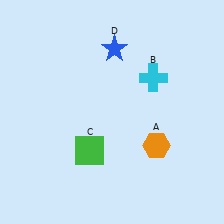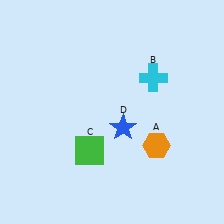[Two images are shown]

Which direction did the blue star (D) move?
The blue star (D) moved down.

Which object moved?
The blue star (D) moved down.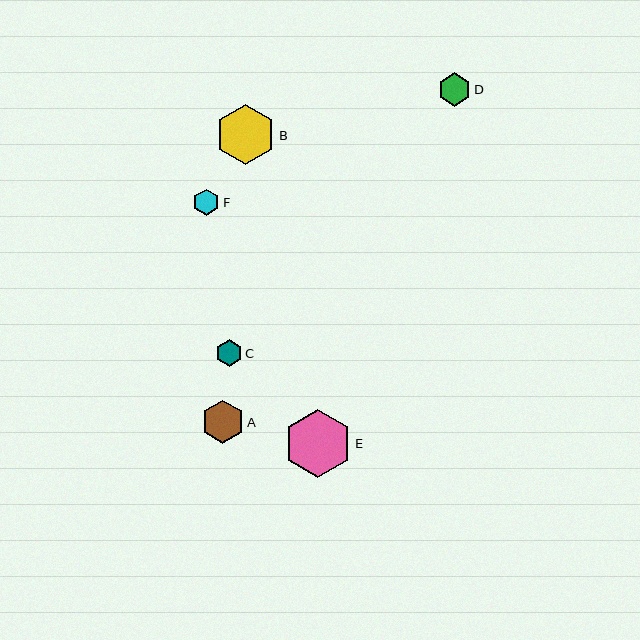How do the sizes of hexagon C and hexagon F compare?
Hexagon C and hexagon F are approximately the same size.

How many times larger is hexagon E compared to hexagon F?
Hexagon E is approximately 2.5 times the size of hexagon F.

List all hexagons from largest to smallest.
From largest to smallest: E, B, A, D, C, F.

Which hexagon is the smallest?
Hexagon F is the smallest with a size of approximately 27 pixels.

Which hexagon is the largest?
Hexagon E is the largest with a size of approximately 68 pixels.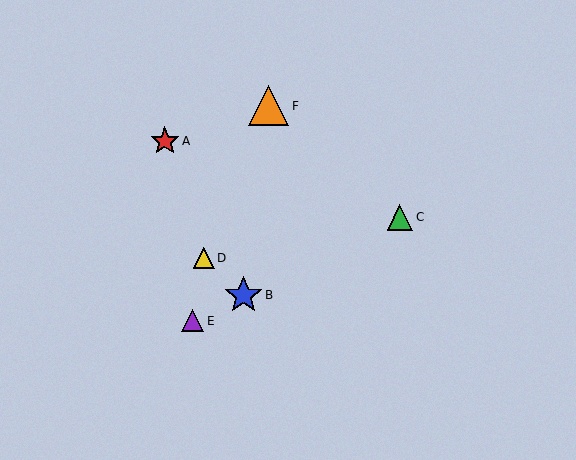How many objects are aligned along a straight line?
3 objects (B, C, E) are aligned along a straight line.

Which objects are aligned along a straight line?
Objects B, C, E are aligned along a straight line.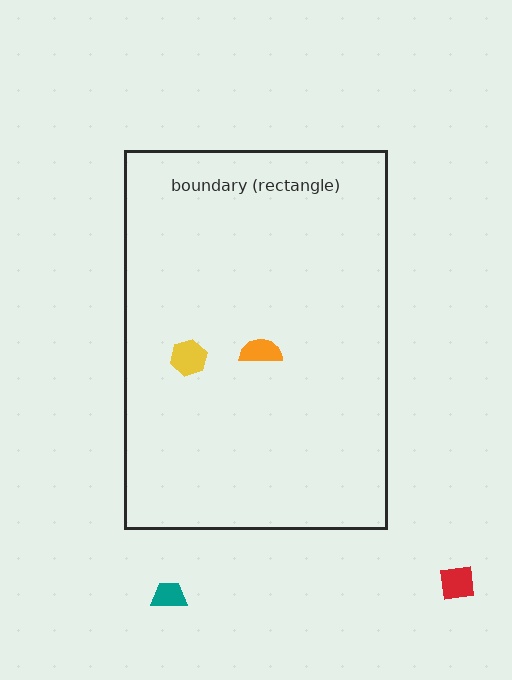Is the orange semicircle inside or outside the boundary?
Inside.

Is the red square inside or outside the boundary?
Outside.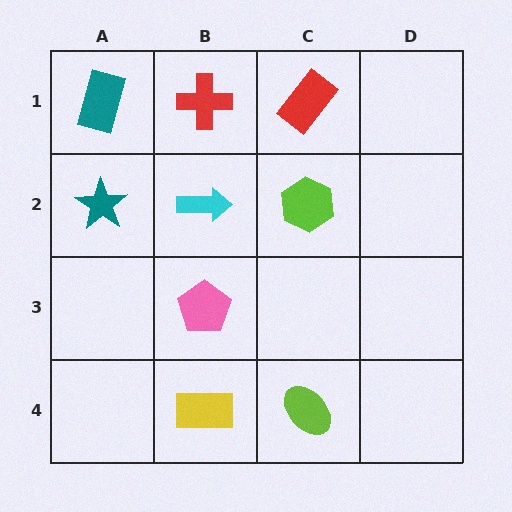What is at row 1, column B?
A red cross.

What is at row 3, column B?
A pink pentagon.